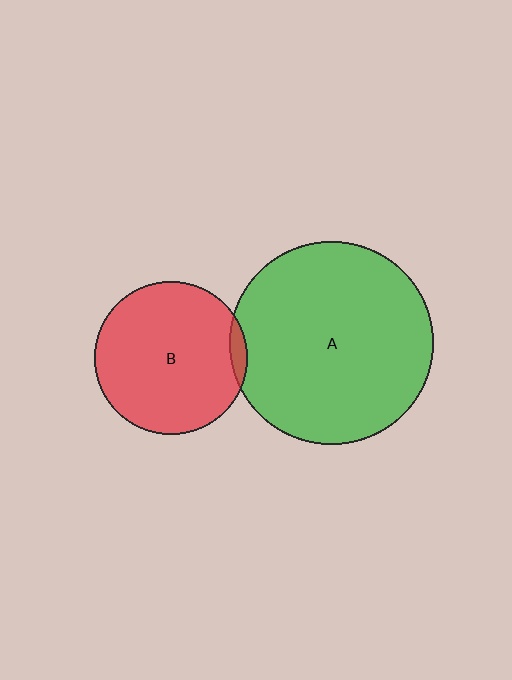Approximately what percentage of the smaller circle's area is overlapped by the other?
Approximately 5%.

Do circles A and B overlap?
Yes.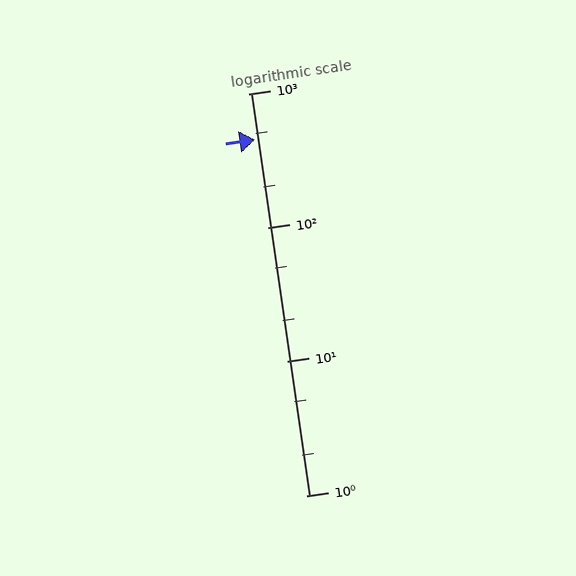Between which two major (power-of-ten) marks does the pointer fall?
The pointer is between 100 and 1000.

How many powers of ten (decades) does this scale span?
The scale spans 3 decades, from 1 to 1000.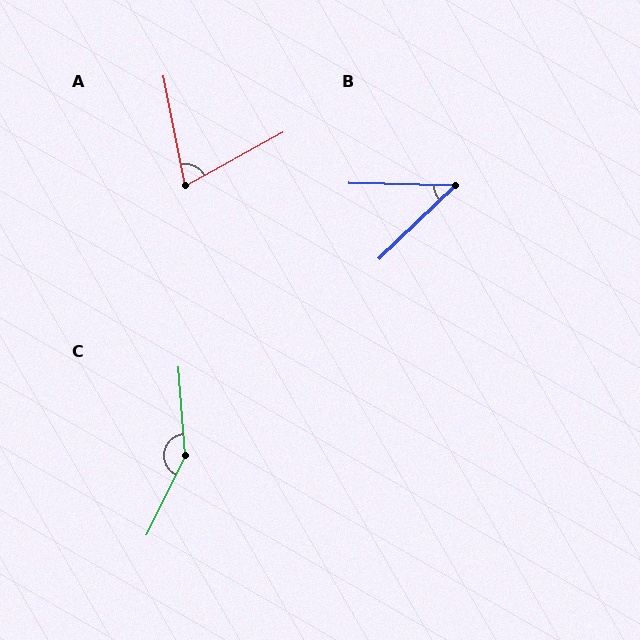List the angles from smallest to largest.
B (45°), A (73°), C (149°).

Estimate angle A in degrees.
Approximately 73 degrees.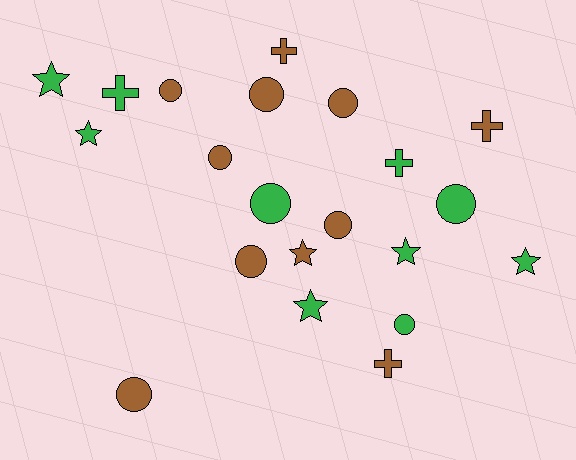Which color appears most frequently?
Brown, with 11 objects.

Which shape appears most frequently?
Circle, with 10 objects.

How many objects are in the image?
There are 21 objects.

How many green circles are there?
There are 3 green circles.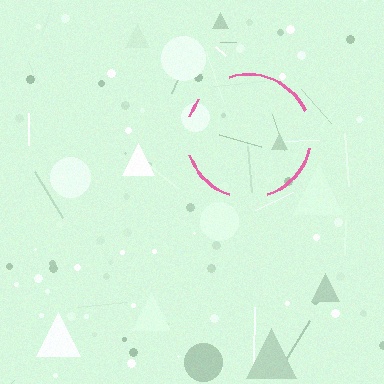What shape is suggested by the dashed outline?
The dashed outline suggests a circle.